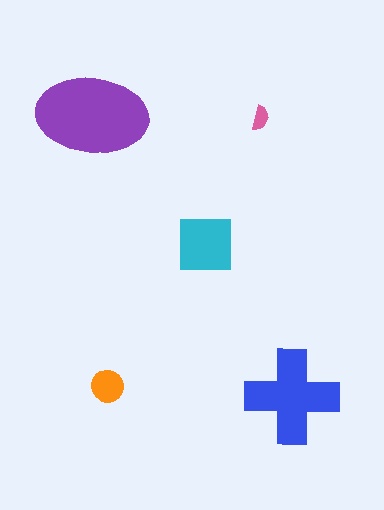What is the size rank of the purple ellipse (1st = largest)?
1st.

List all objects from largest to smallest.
The purple ellipse, the blue cross, the cyan square, the orange circle, the pink semicircle.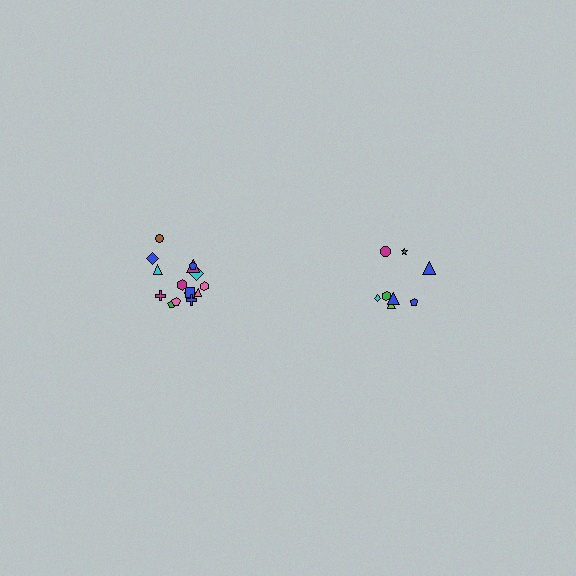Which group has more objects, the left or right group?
The left group.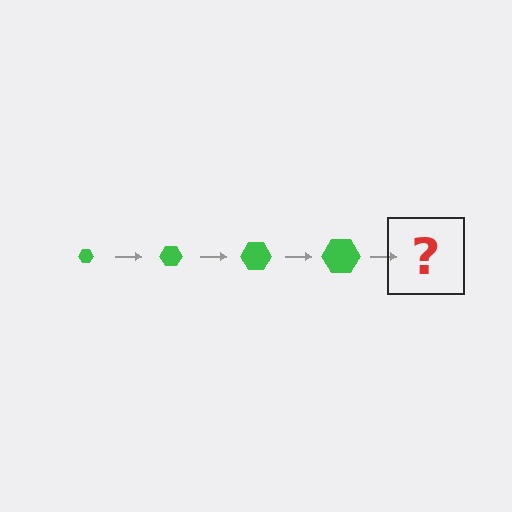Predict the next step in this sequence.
The next step is a green hexagon, larger than the previous one.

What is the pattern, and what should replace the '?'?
The pattern is that the hexagon gets progressively larger each step. The '?' should be a green hexagon, larger than the previous one.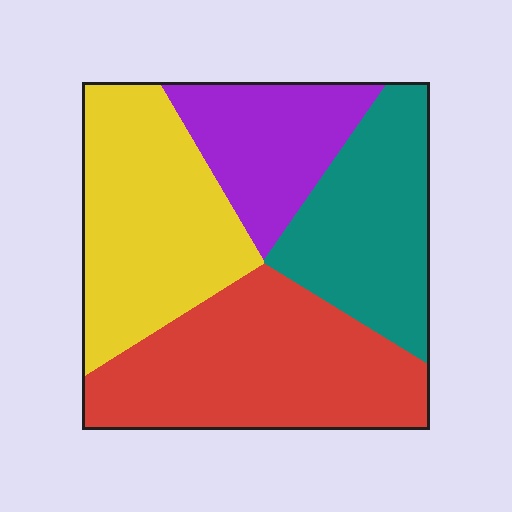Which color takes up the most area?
Red, at roughly 30%.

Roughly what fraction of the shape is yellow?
Yellow takes up about one quarter (1/4) of the shape.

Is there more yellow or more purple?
Yellow.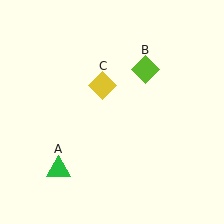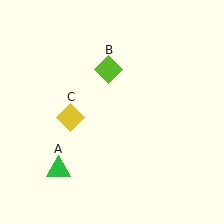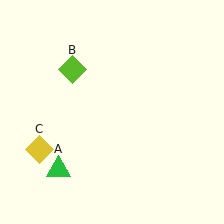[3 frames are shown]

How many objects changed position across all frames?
2 objects changed position: lime diamond (object B), yellow diamond (object C).